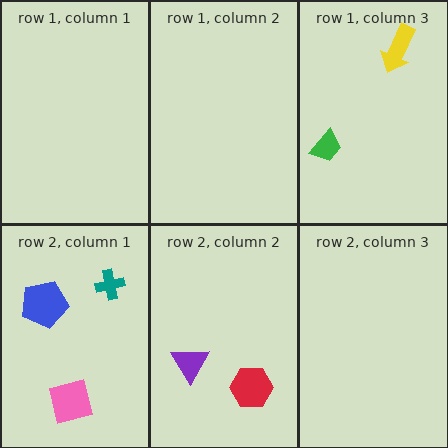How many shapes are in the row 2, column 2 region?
2.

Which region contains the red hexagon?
The row 2, column 2 region.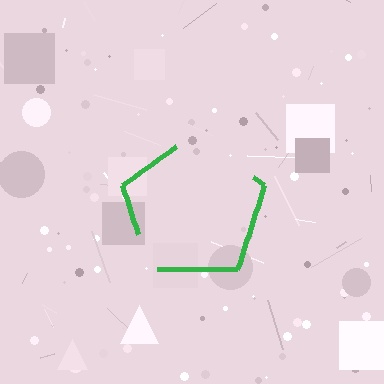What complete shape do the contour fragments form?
The contour fragments form a pentagon.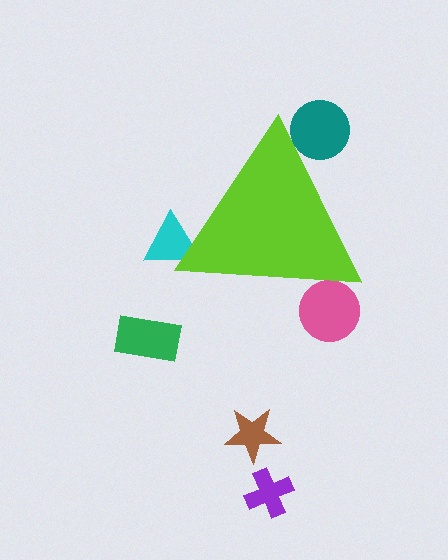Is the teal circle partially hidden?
Yes, the teal circle is partially hidden behind the lime triangle.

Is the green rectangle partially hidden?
No, the green rectangle is fully visible.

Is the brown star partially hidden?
No, the brown star is fully visible.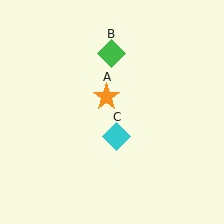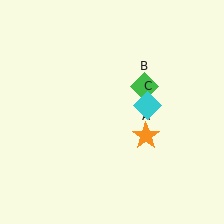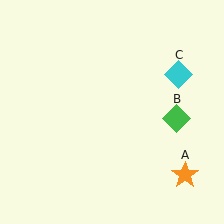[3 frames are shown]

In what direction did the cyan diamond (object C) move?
The cyan diamond (object C) moved up and to the right.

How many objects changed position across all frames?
3 objects changed position: orange star (object A), green diamond (object B), cyan diamond (object C).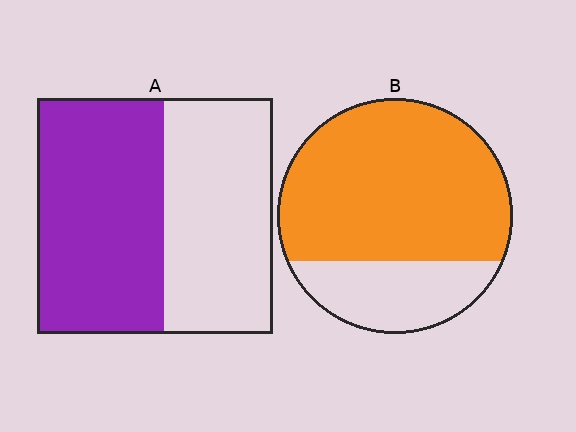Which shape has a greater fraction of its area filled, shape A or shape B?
Shape B.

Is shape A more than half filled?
Roughly half.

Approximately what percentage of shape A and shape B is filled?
A is approximately 55% and B is approximately 75%.